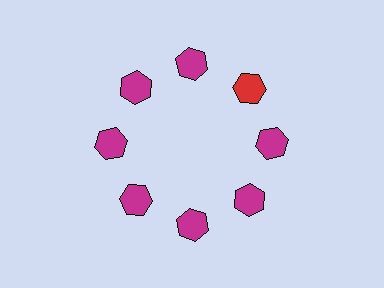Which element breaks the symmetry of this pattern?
The red hexagon at roughly the 2 o'clock position breaks the symmetry. All other shapes are magenta hexagons.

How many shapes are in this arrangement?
There are 8 shapes arranged in a ring pattern.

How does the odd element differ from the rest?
It has a different color: red instead of magenta.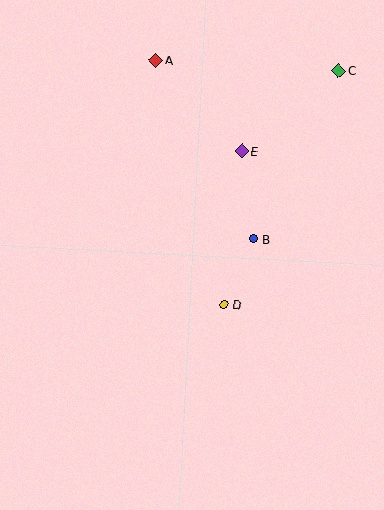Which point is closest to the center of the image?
Point D at (223, 305) is closest to the center.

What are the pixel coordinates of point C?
Point C is at (339, 71).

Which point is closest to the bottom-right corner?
Point D is closest to the bottom-right corner.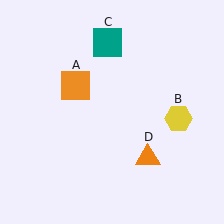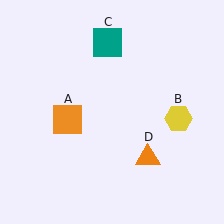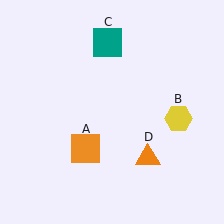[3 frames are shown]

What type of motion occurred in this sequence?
The orange square (object A) rotated counterclockwise around the center of the scene.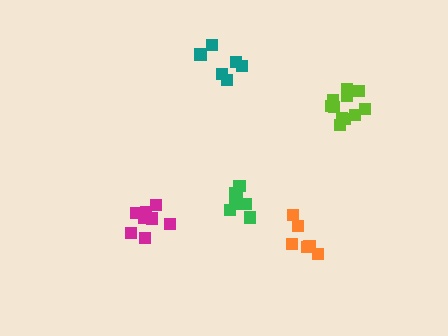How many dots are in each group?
Group 1: 8 dots, Group 2: 9 dots, Group 3: 11 dots, Group 4: 6 dots, Group 5: 6 dots (40 total).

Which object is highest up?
The teal cluster is topmost.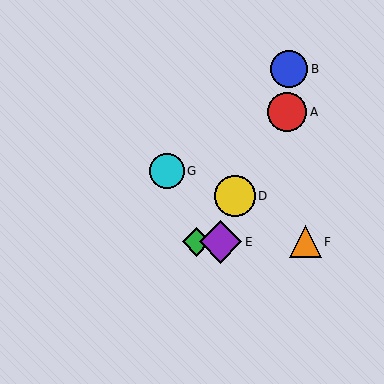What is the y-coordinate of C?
Object C is at y≈242.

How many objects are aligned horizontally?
3 objects (C, E, F) are aligned horizontally.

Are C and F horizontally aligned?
Yes, both are at y≈242.